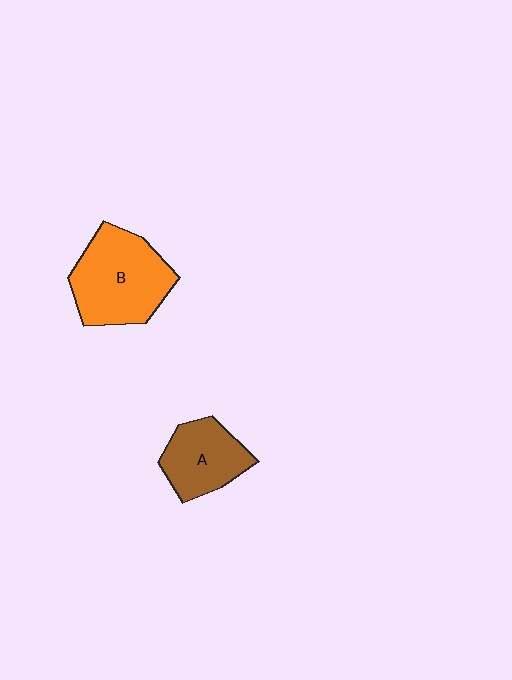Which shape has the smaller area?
Shape A (brown).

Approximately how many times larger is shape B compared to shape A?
Approximately 1.5 times.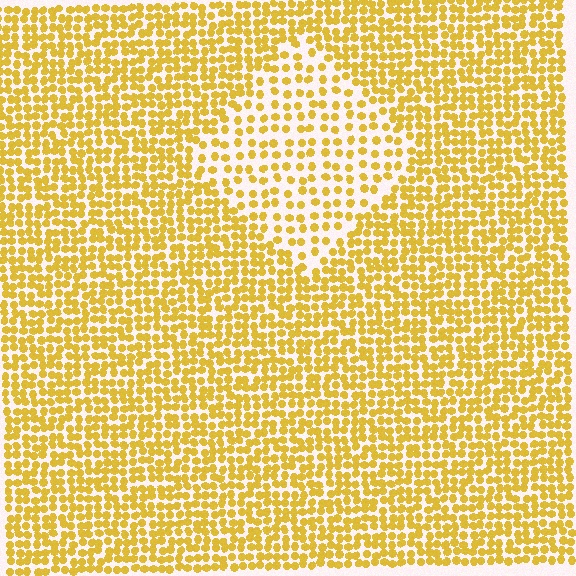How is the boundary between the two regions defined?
The boundary is defined by a change in element density (approximately 1.9x ratio). All elements are the same color, size, and shape.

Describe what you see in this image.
The image contains small yellow elements arranged at two different densities. A diamond-shaped region is visible where the elements are less densely packed than the surrounding area.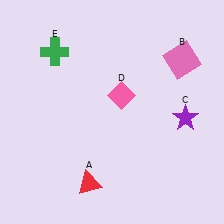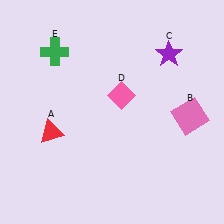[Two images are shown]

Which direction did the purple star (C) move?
The purple star (C) moved up.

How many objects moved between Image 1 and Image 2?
3 objects moved between the two images.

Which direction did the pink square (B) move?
The pink square (B) moved down.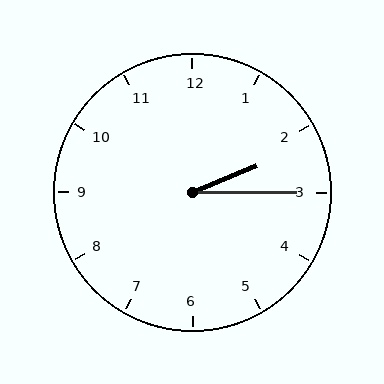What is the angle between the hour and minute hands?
Approximately 22 degrees.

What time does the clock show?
2:15.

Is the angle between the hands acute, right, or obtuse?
It is acute.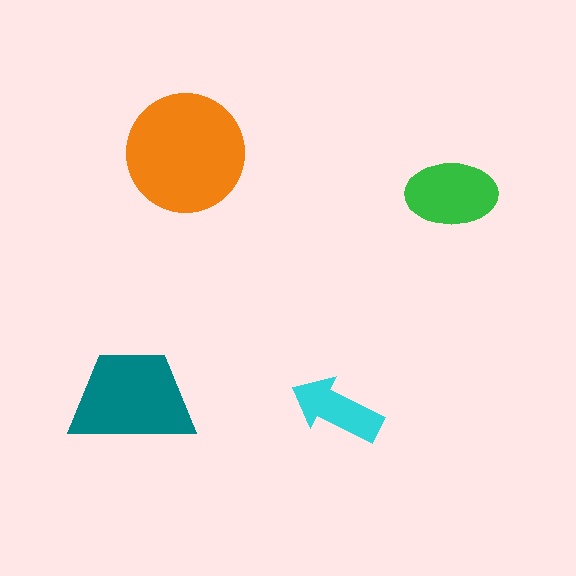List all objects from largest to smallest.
The orange circle, the teal trapezoid, the green ellipse, the cyan arrow.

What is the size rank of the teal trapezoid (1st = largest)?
2nd.